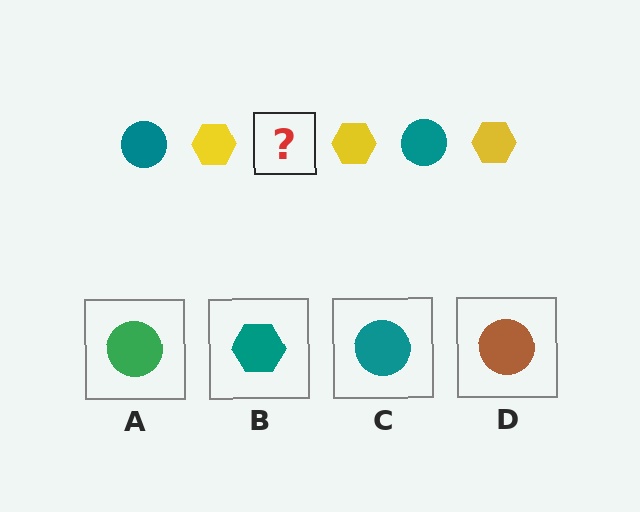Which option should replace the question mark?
Option C.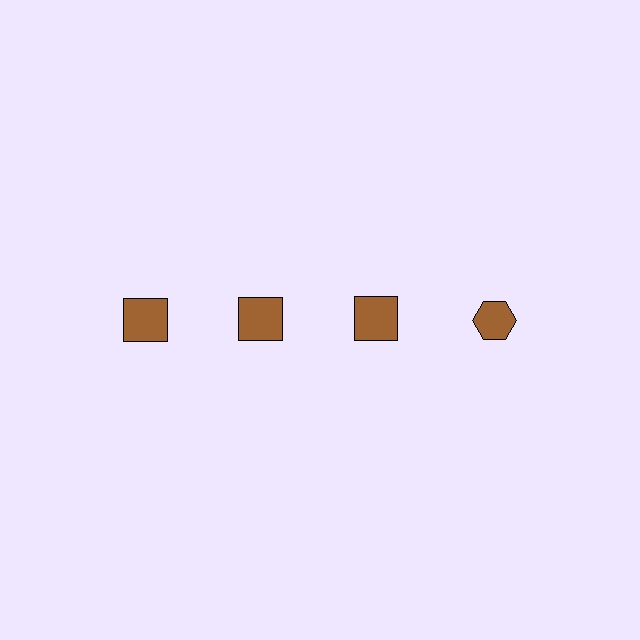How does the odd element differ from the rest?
It has a different shape: hexagon instead of square.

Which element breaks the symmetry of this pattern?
The brown hexagon in the top row, second from right column breaks the symmetry. All other shapes are brown squares.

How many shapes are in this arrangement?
There are 4 shapes arranged in a grid pattern.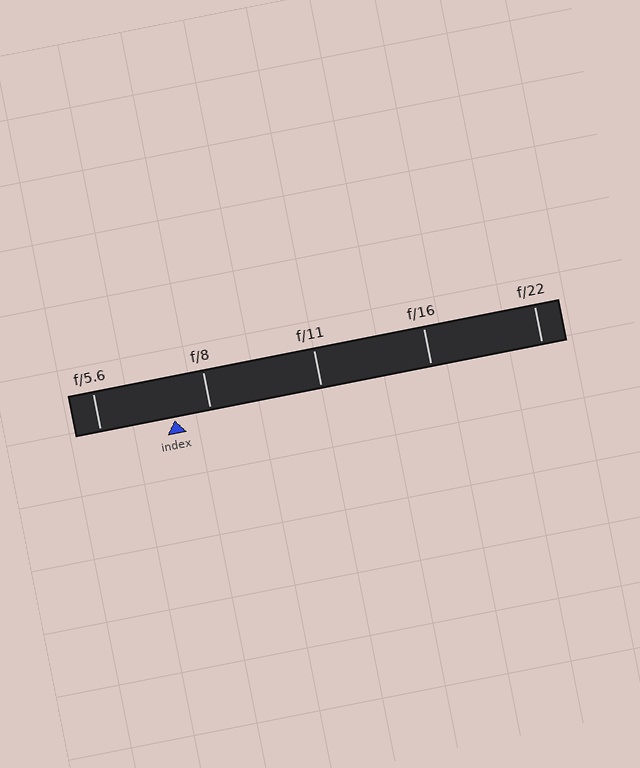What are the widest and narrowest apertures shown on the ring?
The widest aperture shown is f/5.6 and the narrowest is f/22.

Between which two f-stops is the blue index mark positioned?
The index mark is between f/5.6 and f/8.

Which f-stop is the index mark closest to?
The index mark is closest to f/8.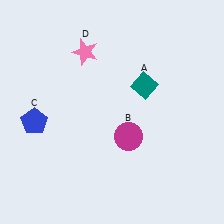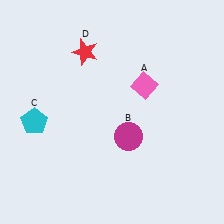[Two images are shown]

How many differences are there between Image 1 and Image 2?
There are 3 differences between the two images.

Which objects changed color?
A changed from teal to pink. C changed from blue to cyan. D changed from pink to red.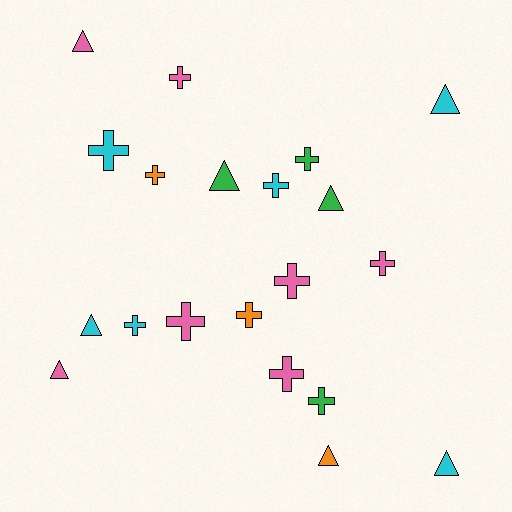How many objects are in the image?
There are 20 objects.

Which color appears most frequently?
Pink, with 7 objects.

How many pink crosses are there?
There are 5 pink crosses.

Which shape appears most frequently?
Cross, with 12 objects.